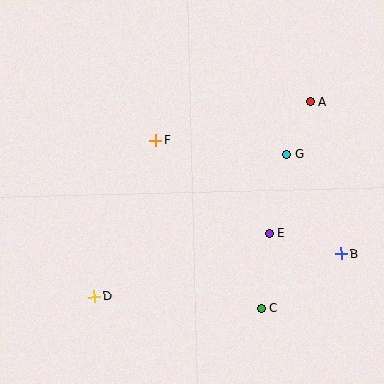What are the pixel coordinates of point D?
Point D is at (94, 297).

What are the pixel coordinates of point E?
Point E is at (269, 233).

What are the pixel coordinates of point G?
Point G is at (287, 154).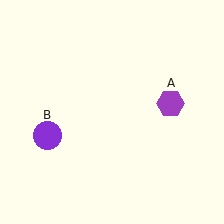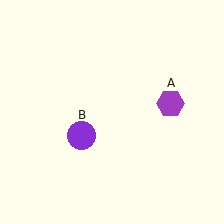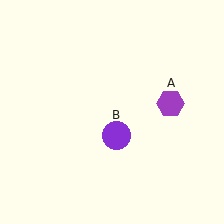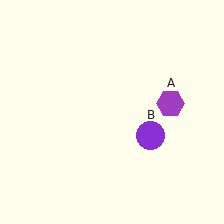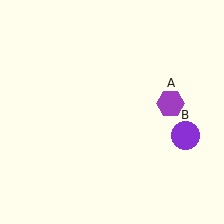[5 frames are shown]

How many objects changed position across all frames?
1 object changed position: purple circle (object B).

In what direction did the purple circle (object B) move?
The purple circle (object B) moved right.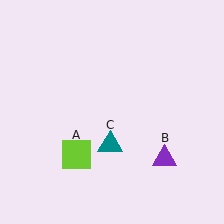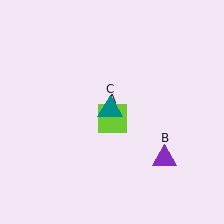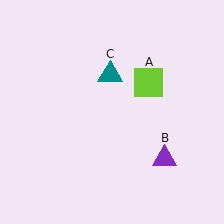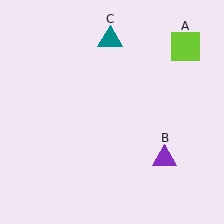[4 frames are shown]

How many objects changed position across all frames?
2 objects changed position: lime square (object A), teal triangle (object C).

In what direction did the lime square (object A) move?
The lime square (object A) moved up and to the right.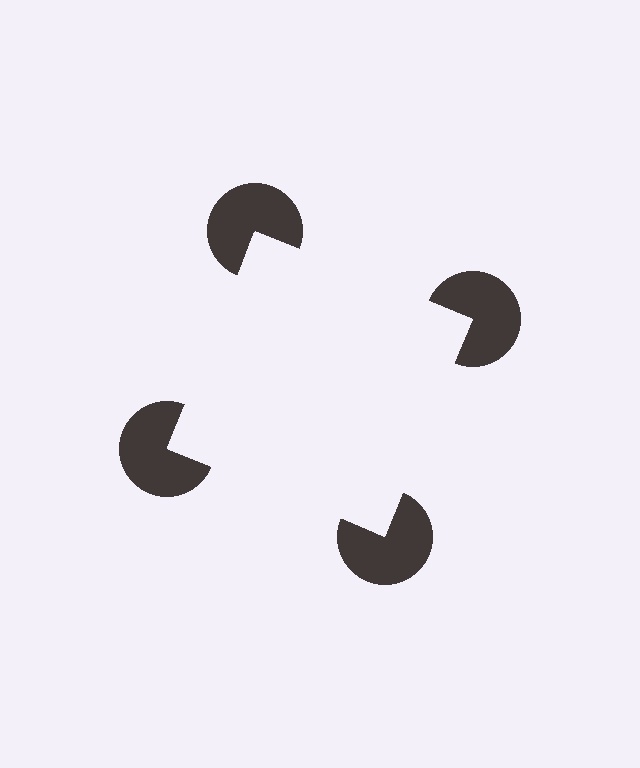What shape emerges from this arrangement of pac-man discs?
An illusory square — its edges are inferred from the aligned wedge cuts in the pac-man discs, not physically drawn.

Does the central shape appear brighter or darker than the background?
It typically appears slightly brighter than the background, even though no actual brightness change is drawn.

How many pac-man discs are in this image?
There are 4 — one at each vertex of the illusory square.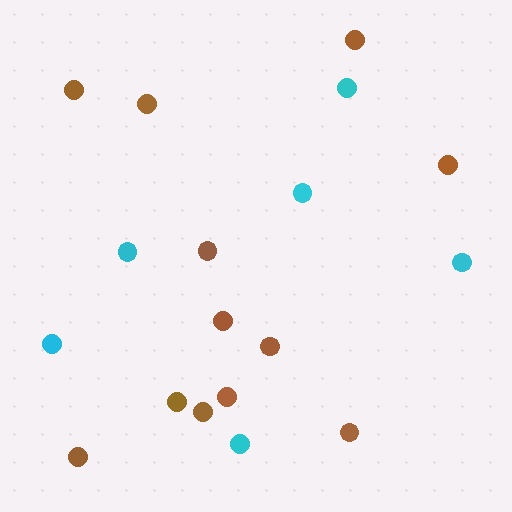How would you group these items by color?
There are 2 groups: one group of cyan circles (6) and one group of brown circles (12).